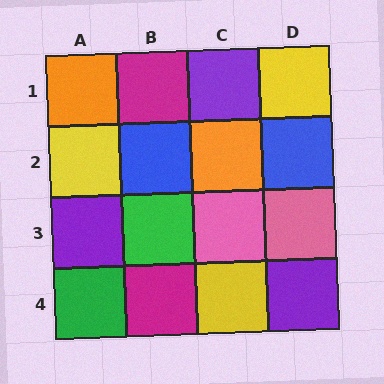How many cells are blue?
2 cells are blue.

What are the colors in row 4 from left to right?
Green, magenta, yellow, purple.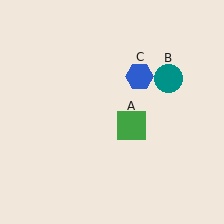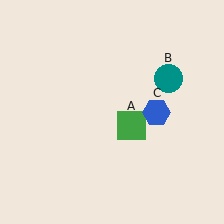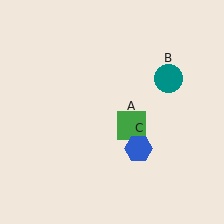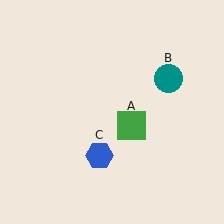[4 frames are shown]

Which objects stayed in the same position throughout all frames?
Green square (object A) and teal circle (object B) remained stationary.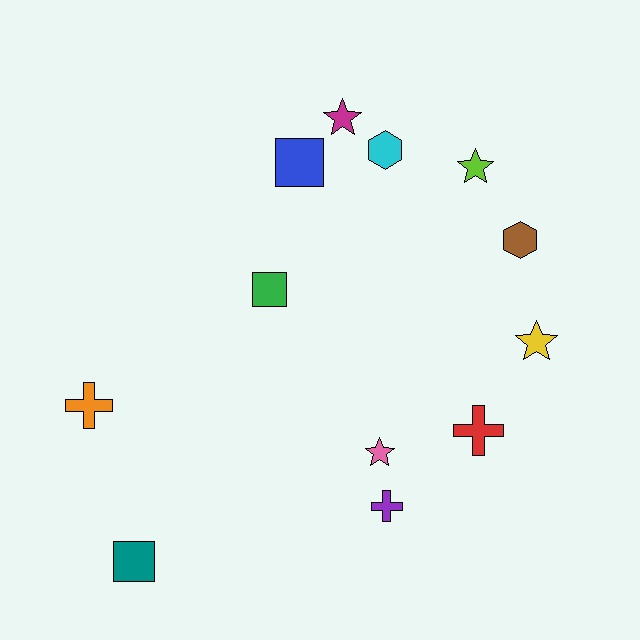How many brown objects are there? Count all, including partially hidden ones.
There is 1 brown object.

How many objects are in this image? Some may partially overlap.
There are 12 objects.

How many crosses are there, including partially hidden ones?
There are 3 crosses.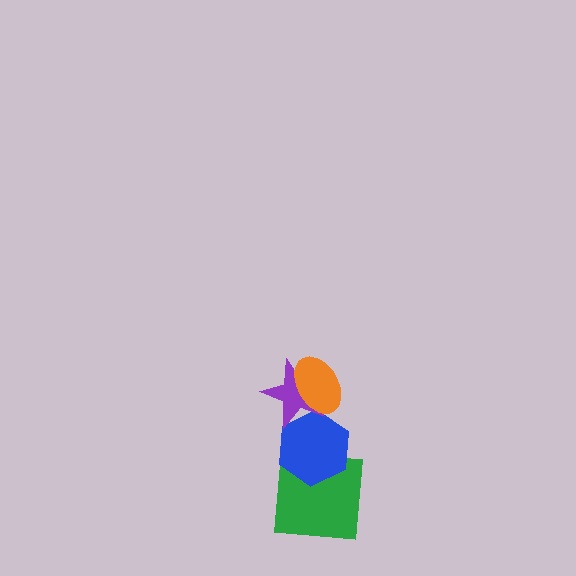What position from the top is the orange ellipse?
The orange ellipse is 1st from the top.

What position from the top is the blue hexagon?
The blue hexagon is 3rd from the top.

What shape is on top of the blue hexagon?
The purple star is on top of the blue hexagon.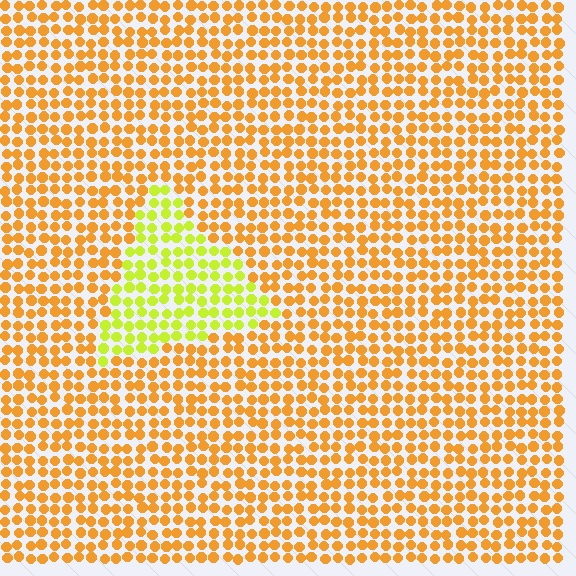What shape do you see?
I see a triangle.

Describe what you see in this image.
The image is filled with small orange elements in a uniform arrangement. A triangle-shaped region is visible where the elements are tinted to a slightly different hue, forming a subtle color boundary.